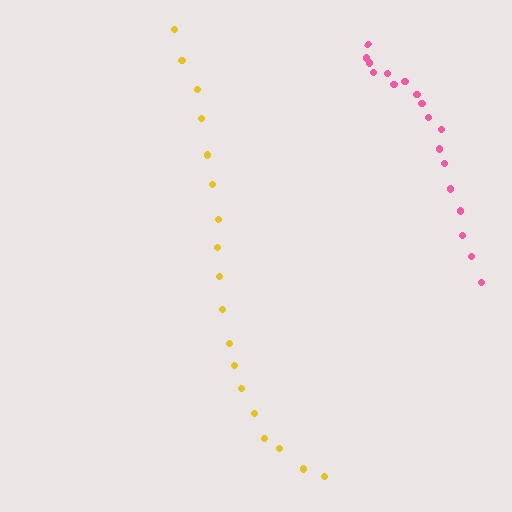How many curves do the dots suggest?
There are 2 distinct paths.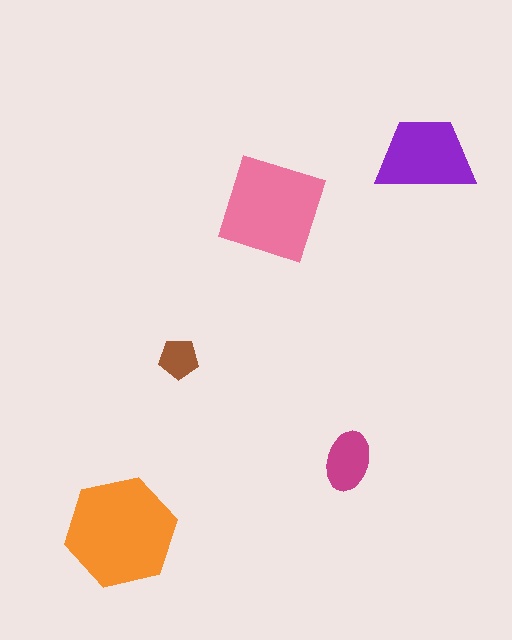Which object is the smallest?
The brown pentagon.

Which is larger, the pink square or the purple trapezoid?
The pink square.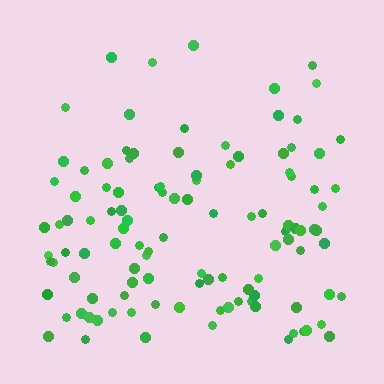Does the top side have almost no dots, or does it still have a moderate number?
Still a moderate number, just noticeably fewer than the bottom.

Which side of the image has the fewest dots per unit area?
The top.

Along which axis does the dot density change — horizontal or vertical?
Vertical.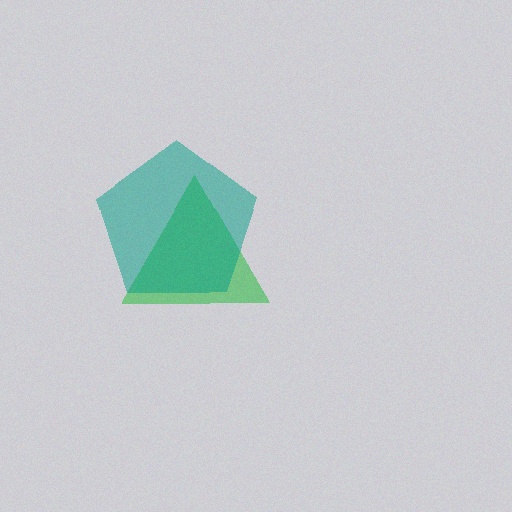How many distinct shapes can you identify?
There are 2 distinct shapes: a green triangle, a teal pentagon.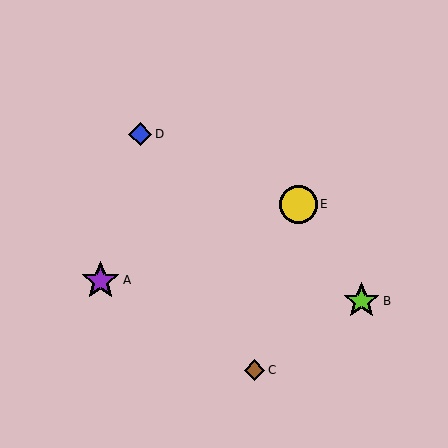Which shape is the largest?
The purple star (labeled A) is the largest.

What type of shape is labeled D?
Shape D is a blue diamond.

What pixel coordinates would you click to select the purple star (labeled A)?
Click at (100, 281) to select the purple star A.